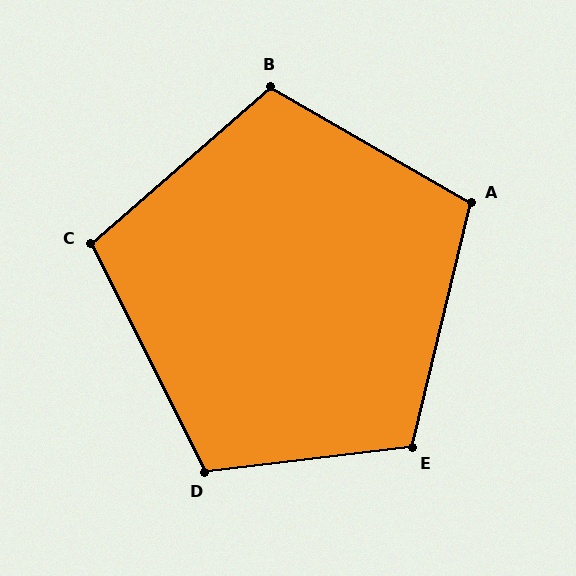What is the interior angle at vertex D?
Approximately 110 degrees (obtuse).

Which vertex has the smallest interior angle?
C, at approximately 105 degrees.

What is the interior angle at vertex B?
Approximately 109 degrees (obtuse).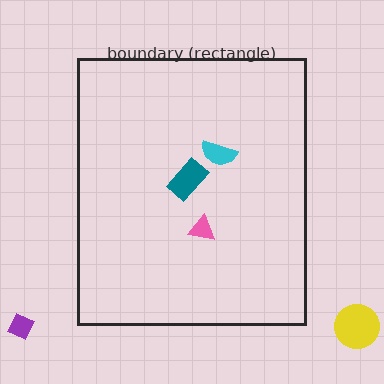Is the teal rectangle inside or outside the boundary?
Inside.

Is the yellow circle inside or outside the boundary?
Outside.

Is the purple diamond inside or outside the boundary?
Outside.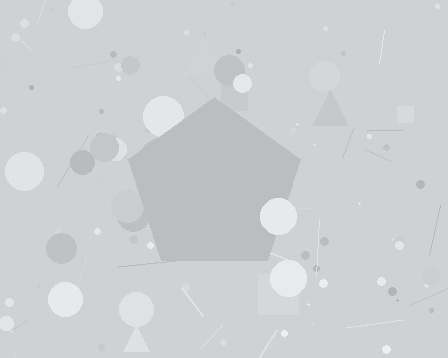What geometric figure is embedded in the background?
A pentagon is embedded in the background.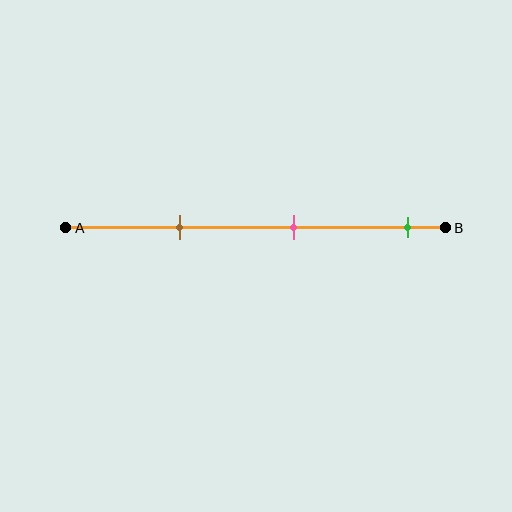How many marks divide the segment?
There are 3 marks dividing the segment.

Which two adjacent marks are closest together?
The brown and pink marks are the closest adjacent pair.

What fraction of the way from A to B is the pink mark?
The pink mark is approximately 60% (0.6) of the way from A to B.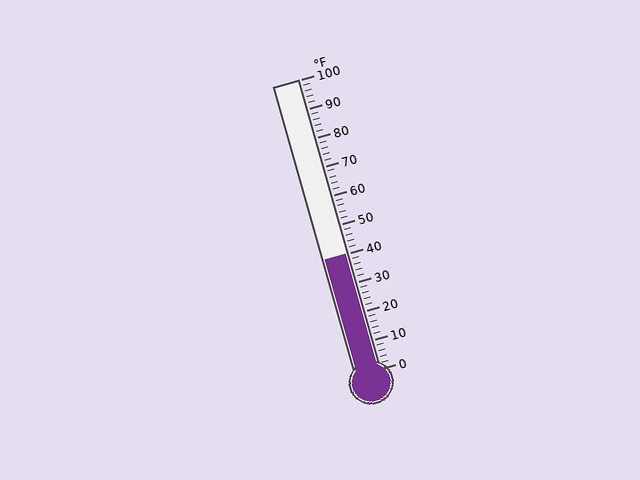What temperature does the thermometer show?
The thermometer shows approximately 40°F.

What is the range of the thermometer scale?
The thermometer scale ranges from 0°F to 100°F.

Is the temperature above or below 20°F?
The temperature is above 20°F.